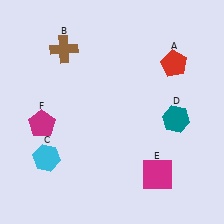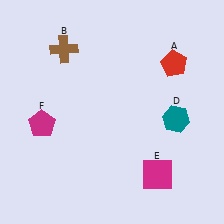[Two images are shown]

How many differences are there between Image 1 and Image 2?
There is 1 difference between the two images.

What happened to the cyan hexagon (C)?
The cyan hexagon (C) was removed in Image 2. It was in the bottom-left area of Image 1.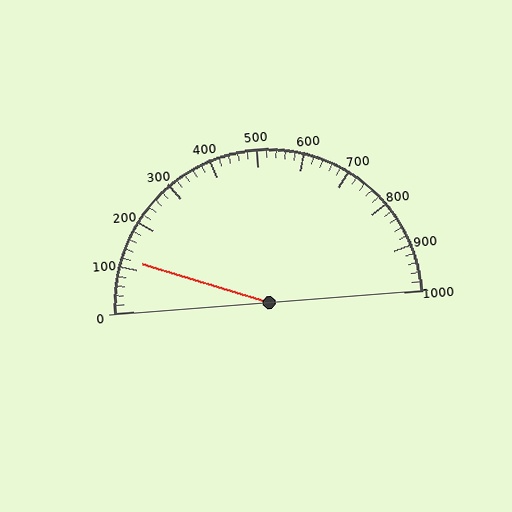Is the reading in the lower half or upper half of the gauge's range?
The reading is in the lower half of the range (0 to 1000).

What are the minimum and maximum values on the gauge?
The gauge ranges from 0 to 1000.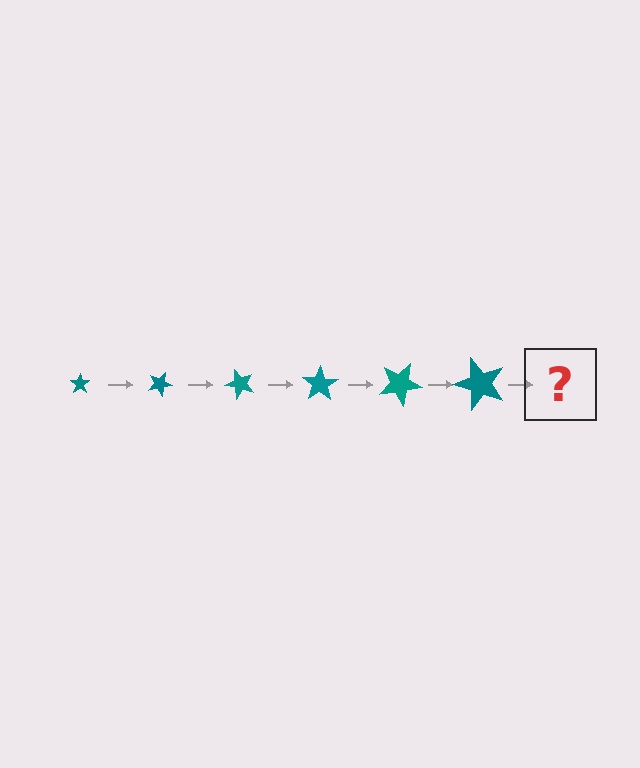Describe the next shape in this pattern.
It should be a star, larger than the previous one and rotated 150 degrees from the start.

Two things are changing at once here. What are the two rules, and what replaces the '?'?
The two rules are that the star grows larger each step and it rotates 25 degrees each step. The '?' should be a star, larger than the previous one and rotated 150 degrees from the start.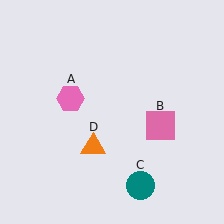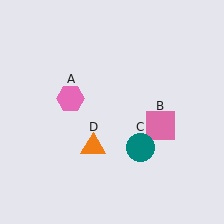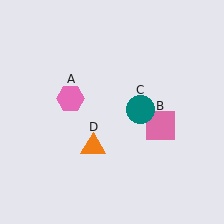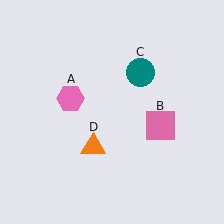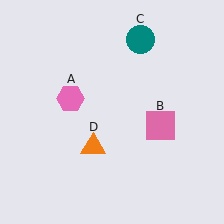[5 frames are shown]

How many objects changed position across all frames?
1 object changed position: teal circle (object C).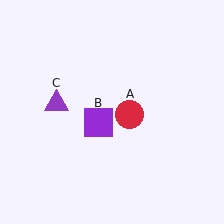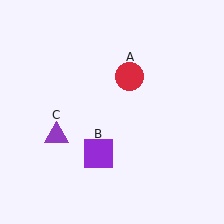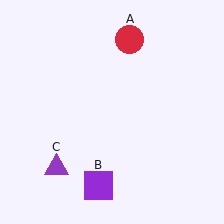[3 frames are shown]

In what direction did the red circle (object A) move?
The red circle (object A) moved up.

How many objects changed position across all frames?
3 objects changed position: red circle (object A), purple square (object B), purple triangle (object C).